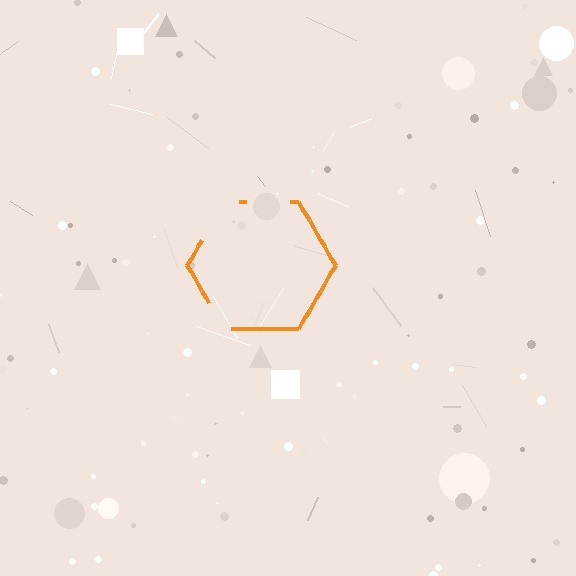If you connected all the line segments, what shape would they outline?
They would outline a hexagon.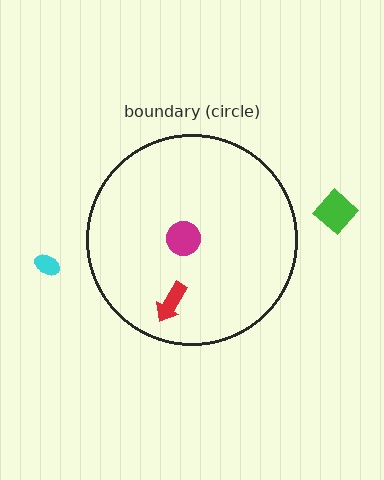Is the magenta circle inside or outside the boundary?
Inside.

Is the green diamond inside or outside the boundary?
Outside.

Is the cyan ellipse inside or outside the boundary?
Outside.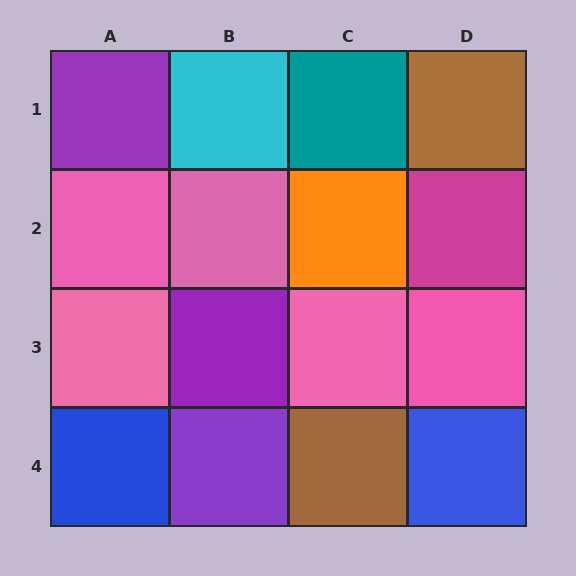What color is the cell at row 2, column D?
Magenta.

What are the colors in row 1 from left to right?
Purple, cyan, teal, brown.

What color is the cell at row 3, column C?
Pink.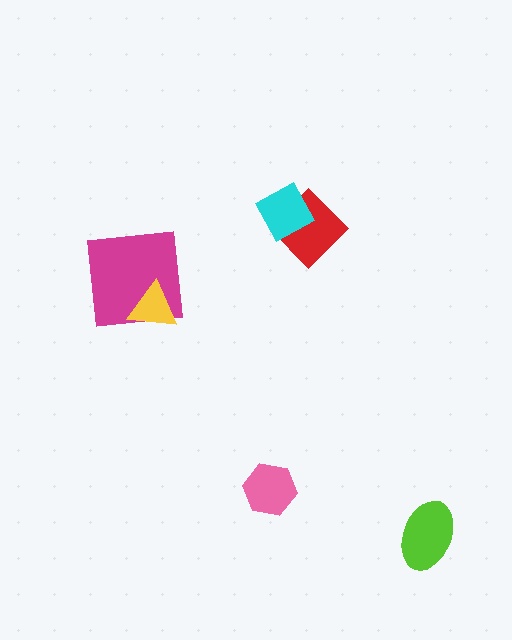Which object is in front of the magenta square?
The yellow triangle is in front of the magenta square.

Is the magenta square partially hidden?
Yes, it is partially covered by another shape.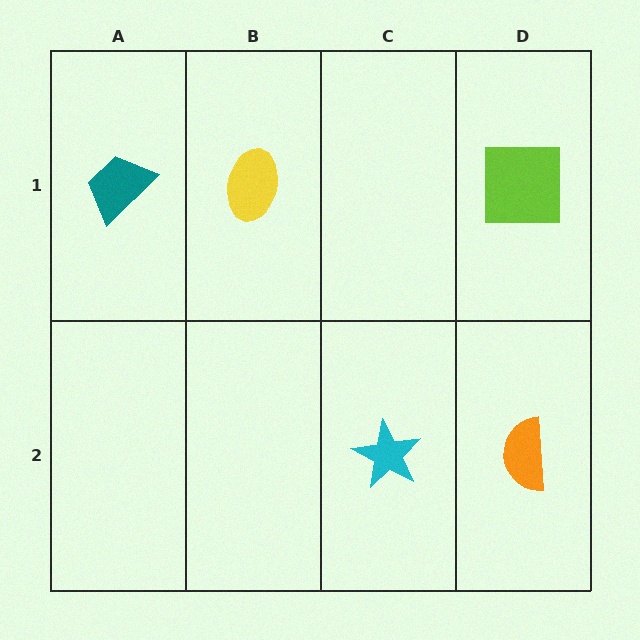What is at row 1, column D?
A lime square.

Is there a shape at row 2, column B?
No, that cell is empty.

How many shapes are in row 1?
3 shapes.